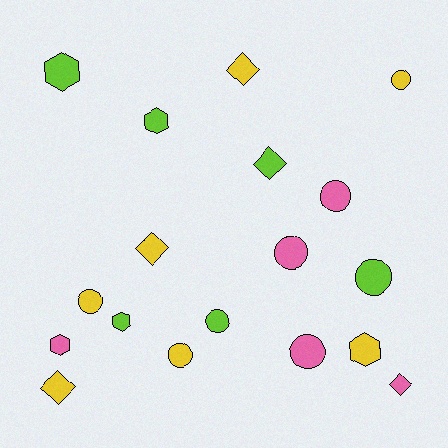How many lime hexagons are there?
There are 3 lime hexagons.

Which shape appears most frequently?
Circle, with 8 objects.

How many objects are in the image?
There are 18 objects.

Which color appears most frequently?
Yellow, with 7 objects.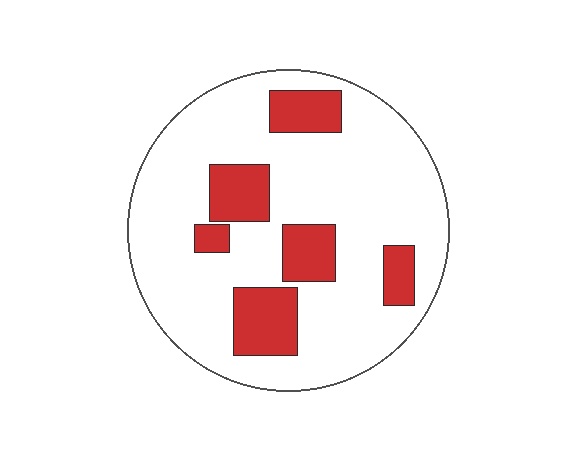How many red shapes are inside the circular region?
6.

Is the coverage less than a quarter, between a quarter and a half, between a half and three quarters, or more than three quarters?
Less than a quarter.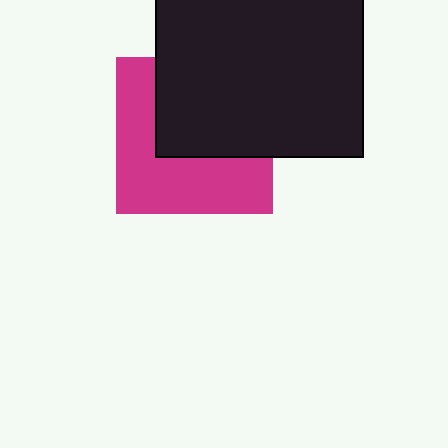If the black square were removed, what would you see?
You would see the complete magenta square.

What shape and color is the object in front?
The object in front is a black square.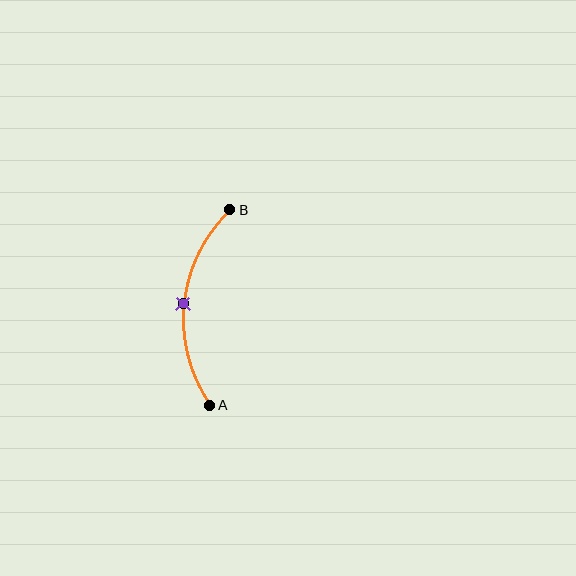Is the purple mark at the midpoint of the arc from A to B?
Yes. The purple mark lies on the arc at equal arc-length from both A and B — it is the arc midpoint.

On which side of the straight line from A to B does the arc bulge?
The arc bulges to the left of the straight line connecting A and B.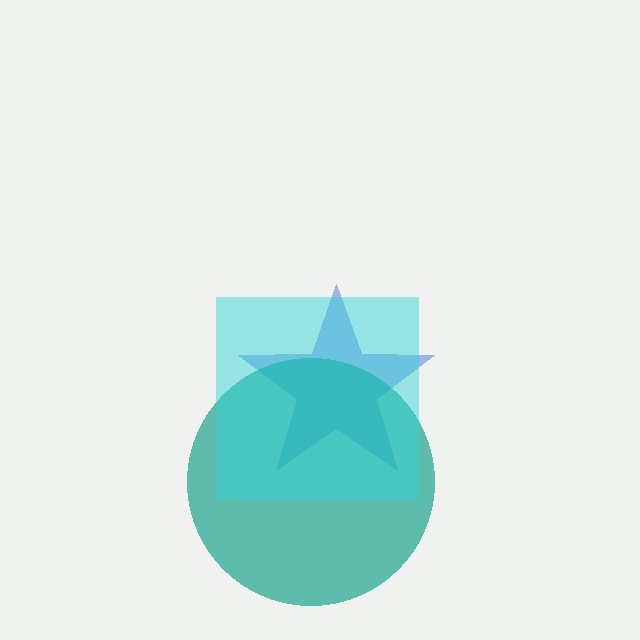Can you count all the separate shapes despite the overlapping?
Yes, there are 3 separate shapes.